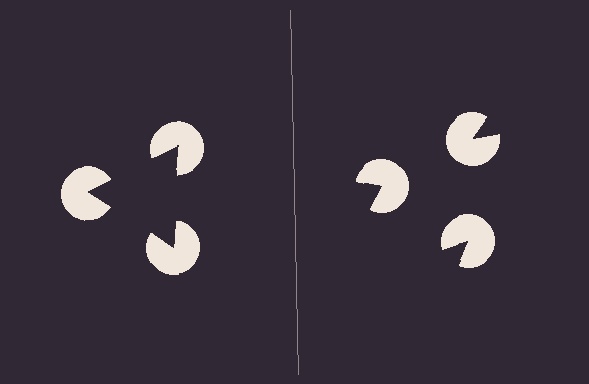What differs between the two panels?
The pac-man discs are positioned identically on both sides; only the wedge orientations differ. On the left they align to a triangle; on the right they are misaligned.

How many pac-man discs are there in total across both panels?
6 — 3 on each side.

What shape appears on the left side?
An illusory triangle.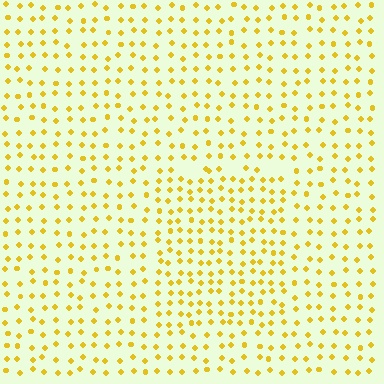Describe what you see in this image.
The image contains small yellow elements arranged at two different densities. A rectangle-shaped region is visible where the elements are more densely packed than the surrounding area.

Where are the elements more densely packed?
The elements are more densely packed inside the rectangle boundary.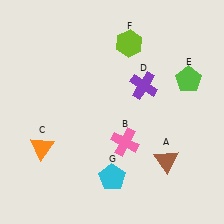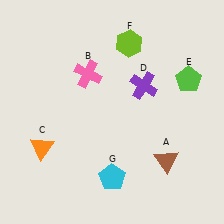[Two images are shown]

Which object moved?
The pink cross (B) moved up.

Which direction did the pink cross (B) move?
The pink cross (B) moved up.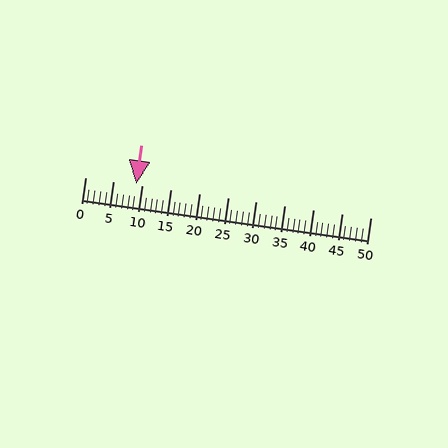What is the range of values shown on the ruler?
The ruler shows values from 0 to 50.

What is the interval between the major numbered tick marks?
The major tick marks are spaced 5 units apart.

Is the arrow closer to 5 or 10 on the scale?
The arrow is closer to 10.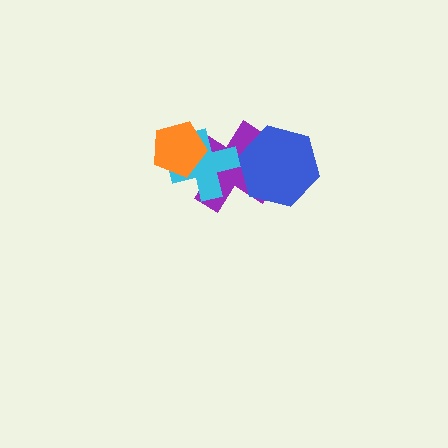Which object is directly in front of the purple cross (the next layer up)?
The cyan cross is directly in front of the purple cross.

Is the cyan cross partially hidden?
Yes, it is partially covered by another shape.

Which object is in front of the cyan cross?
The orange pentagon is in front of the cyan cross.